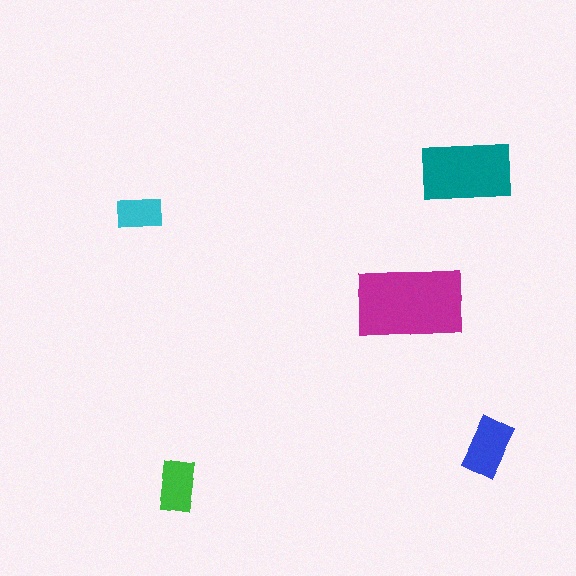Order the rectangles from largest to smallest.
the magenta one, the teal one, the blue one, the green one, the cyan one.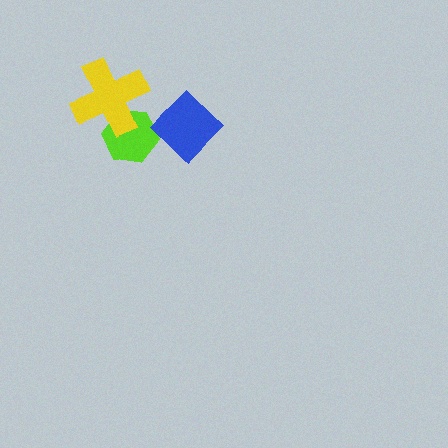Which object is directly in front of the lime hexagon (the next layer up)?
The yellow cross is directly in front of the lime hexagon.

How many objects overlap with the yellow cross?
1 object overlaps with the yellow cross.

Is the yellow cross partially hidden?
No, no other shape covers it.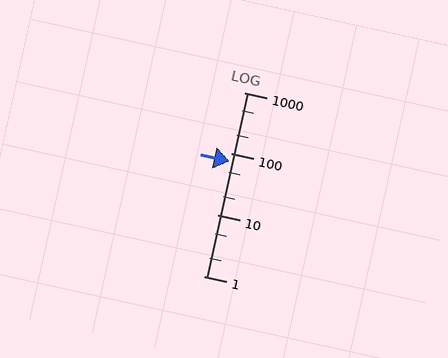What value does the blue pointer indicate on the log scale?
The pointer indicates approximately 76.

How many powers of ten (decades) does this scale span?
The scale spans 3 decades, from 1 to 1000.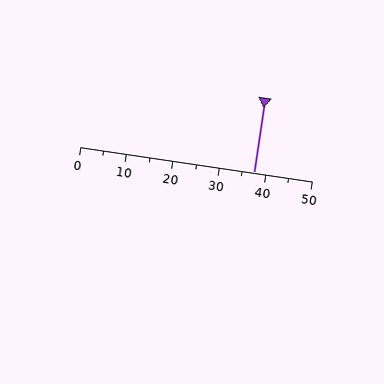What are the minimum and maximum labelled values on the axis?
The axis runs from 0 to 50.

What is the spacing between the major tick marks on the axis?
The major ticks are spaced 10 apart.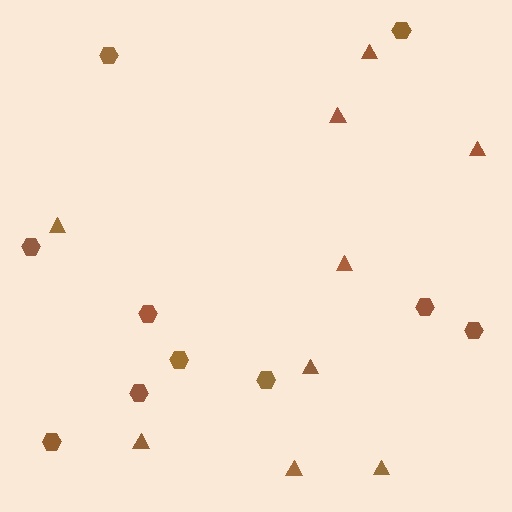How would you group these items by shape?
There are 2 groups: one group of triangles (9) and one group of hexagons (10).